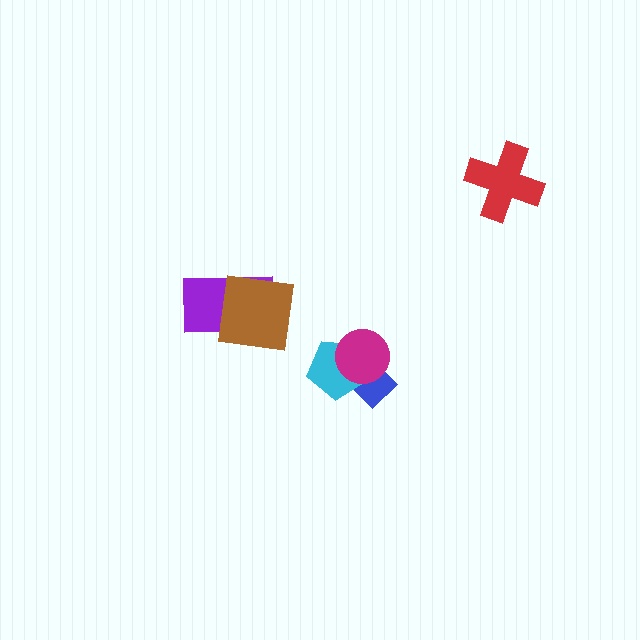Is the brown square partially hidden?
No, no other shape covers it.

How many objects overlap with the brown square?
1 object overlaps with the brown square.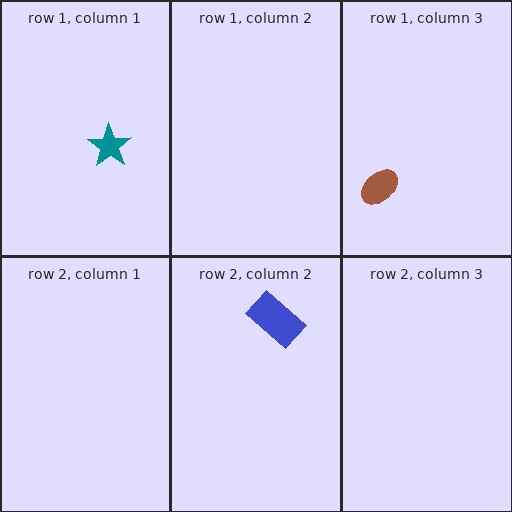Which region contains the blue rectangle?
The row 2, column 2 region.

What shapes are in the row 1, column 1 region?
The teal star.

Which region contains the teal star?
The row 1, column 1 region.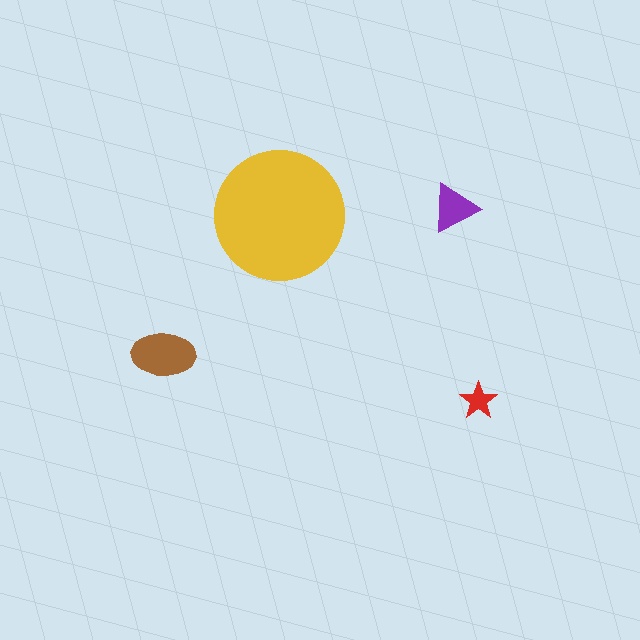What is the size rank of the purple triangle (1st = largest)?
3rd.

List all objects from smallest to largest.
The red star, the purple triangle, the brown ellipse, the yellow circle.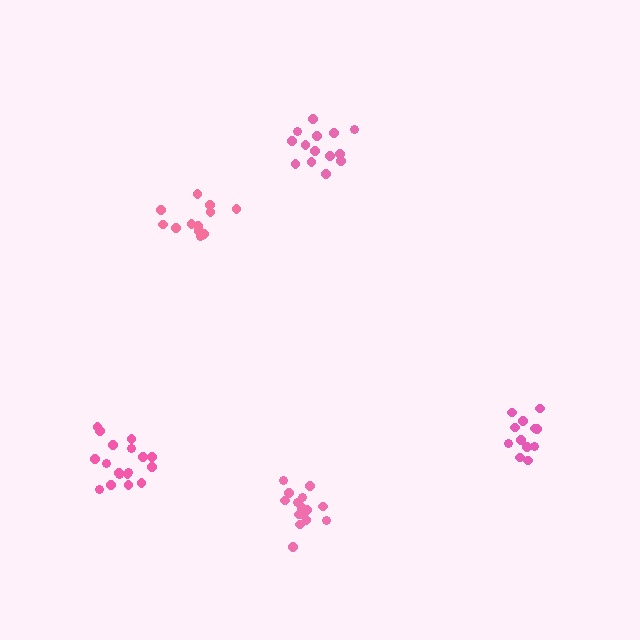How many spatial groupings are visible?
There are 5 spatial groupings.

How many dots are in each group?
Group 1: 18 dots, Group 2: 12 dots, Group 3: 14 dots, Group 4: 16 dots, Group 5: 12 dots (72 total).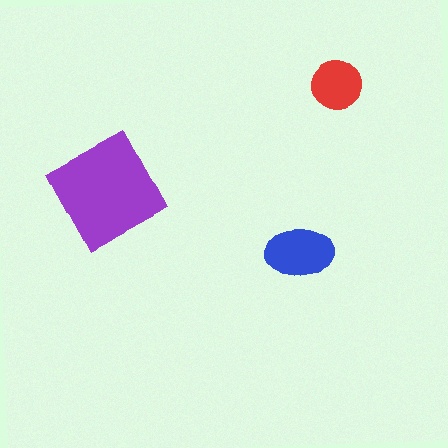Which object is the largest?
The purple square.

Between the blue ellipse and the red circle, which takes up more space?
The blue ellipse.